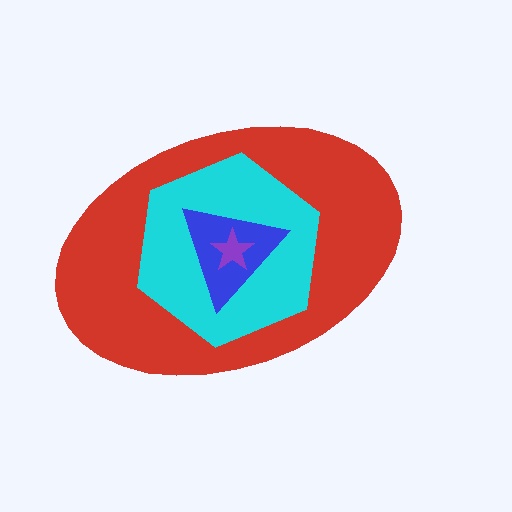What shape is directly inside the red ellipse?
The cyan hexagon.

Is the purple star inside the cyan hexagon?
Yes.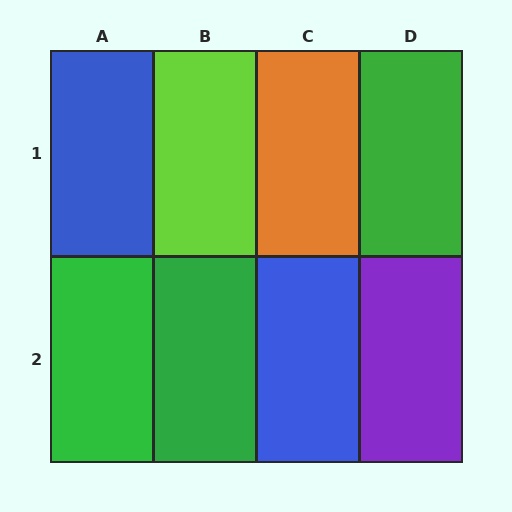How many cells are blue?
2 cells are blue.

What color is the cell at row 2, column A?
Green.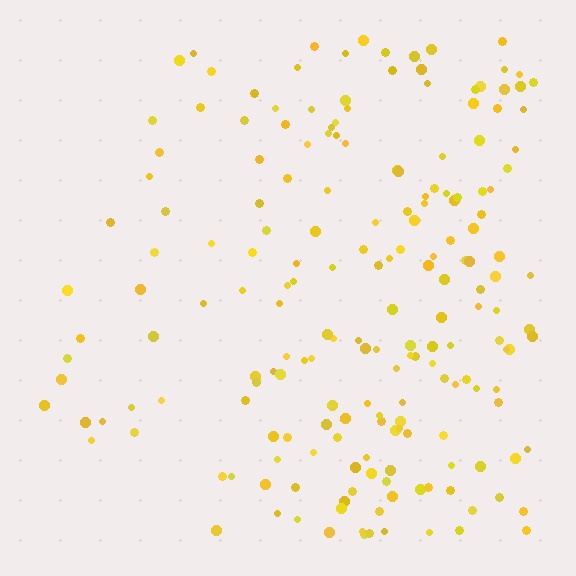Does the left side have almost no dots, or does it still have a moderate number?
Still a moderate number, just noticeably fewer than the right.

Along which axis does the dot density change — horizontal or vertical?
Horizontal.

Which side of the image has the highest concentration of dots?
The right.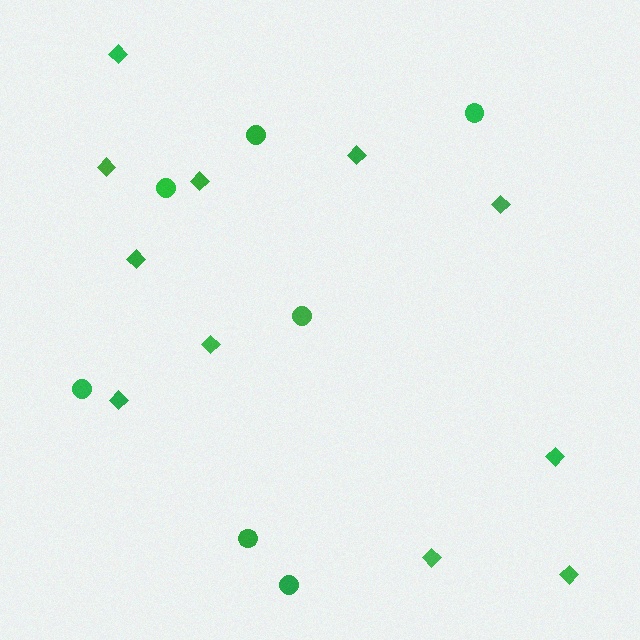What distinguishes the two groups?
There are 2 groups: one group of diamonds (11) and one group of circles (7).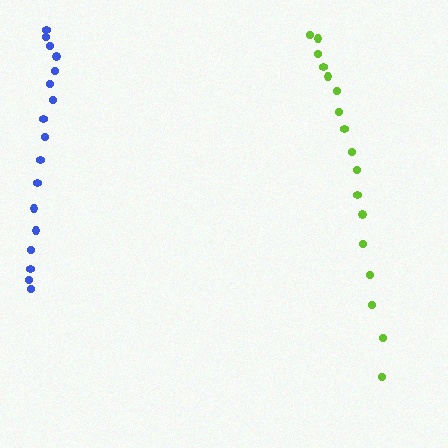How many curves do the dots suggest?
There are 2 distinct paths.